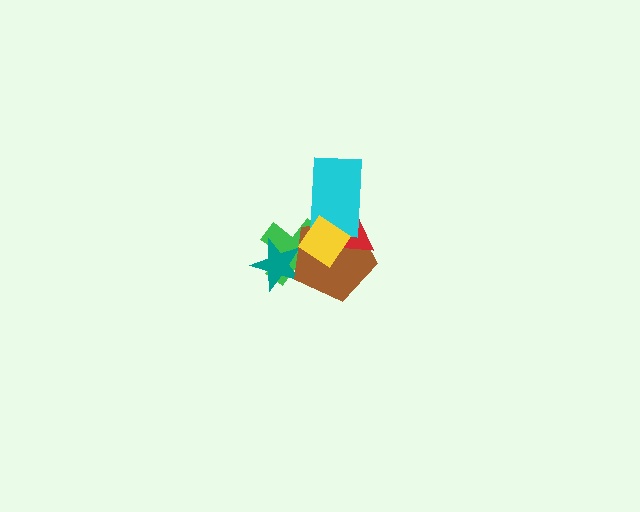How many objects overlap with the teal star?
2 objects overlap with the teal star.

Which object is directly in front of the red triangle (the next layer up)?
The cyan rectangle is directly in front of the red triangle.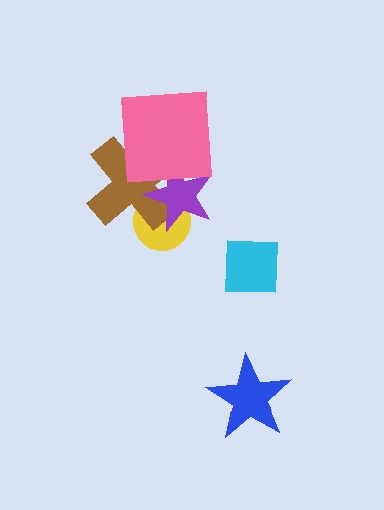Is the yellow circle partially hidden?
Yes, it is partially covered by another shape.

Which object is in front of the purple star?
The pink square is in front of the purple star.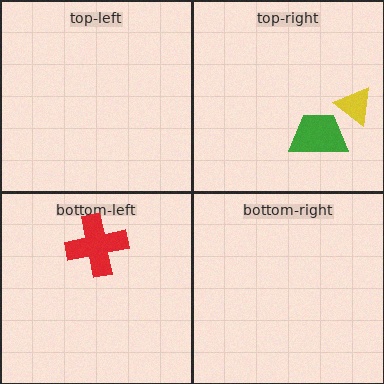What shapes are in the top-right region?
The yellow triangle, the green trapezoid.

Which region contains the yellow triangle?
The top-right region.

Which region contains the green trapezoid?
The top-right region.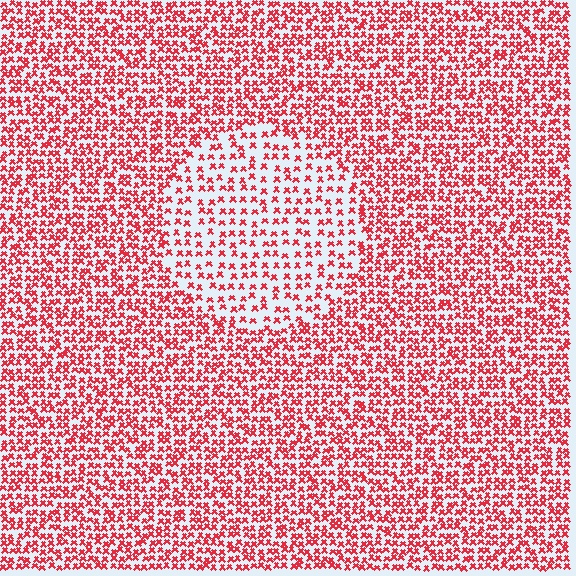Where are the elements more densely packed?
The elements are more densely packed outside the circle boundary.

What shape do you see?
I see a circle.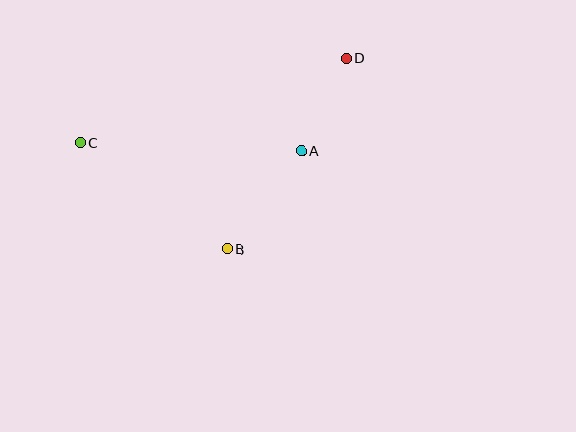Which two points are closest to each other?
Points A and D are closest to each other.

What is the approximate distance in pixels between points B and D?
The distance between B and D is approximately 225 pixels.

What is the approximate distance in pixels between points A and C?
The distance between A and C is approximately 221 pixels.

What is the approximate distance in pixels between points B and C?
The distance between B and C is approximately 181 pixels.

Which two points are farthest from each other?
Points C and D are farthest from each other.